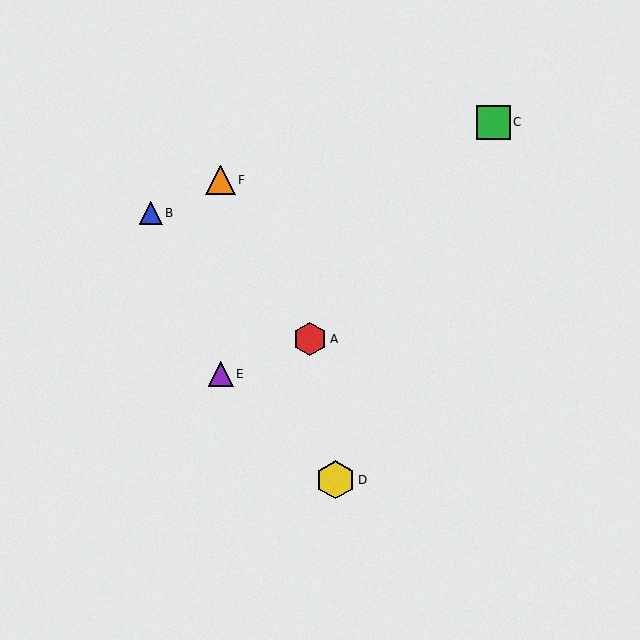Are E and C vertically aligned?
No, E is at x≈221 and C is at x≈493.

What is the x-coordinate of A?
Object A is at x≈310.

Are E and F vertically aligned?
Yes, both are at x≈221.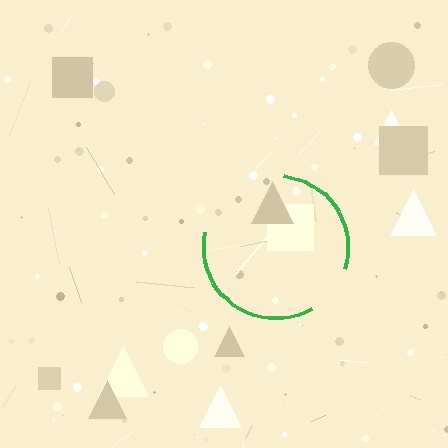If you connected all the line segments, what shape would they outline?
They would outline a circle.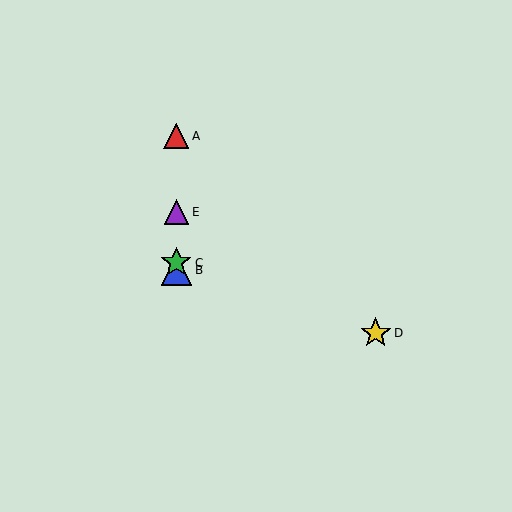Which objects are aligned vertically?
Objects A, B, C, E are aligned vertically.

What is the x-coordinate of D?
Object D is at x≈376.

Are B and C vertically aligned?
Yes, both are at x≈176.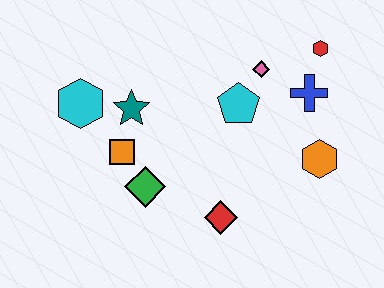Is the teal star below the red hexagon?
Yes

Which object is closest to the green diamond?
The orange square is closest to the green diamond.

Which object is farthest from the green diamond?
The red hexagon is farthest from the green diamond.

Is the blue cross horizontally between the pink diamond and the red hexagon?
Yes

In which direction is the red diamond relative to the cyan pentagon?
The red diamond is below the cyan pentagon.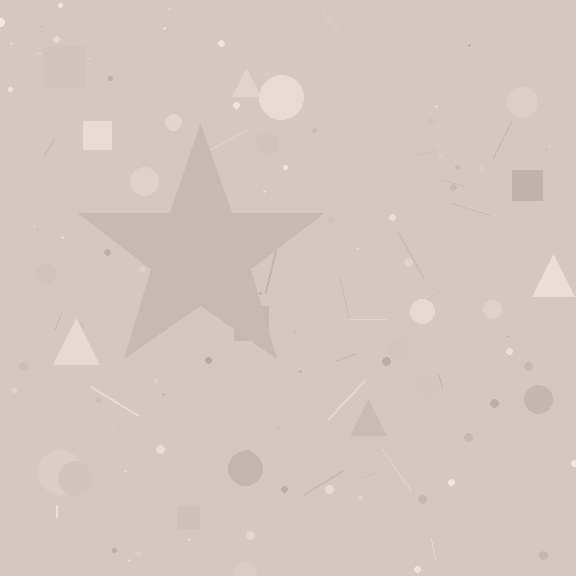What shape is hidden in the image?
A star is hidden in the image.